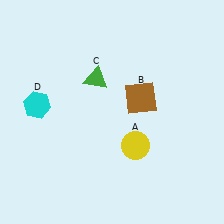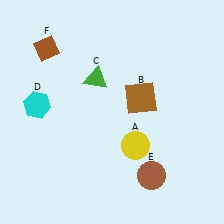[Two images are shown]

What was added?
A brown circle (E), a brown diamond (F) were added in Image 2.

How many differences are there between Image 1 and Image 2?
There are 2 differences between the two images.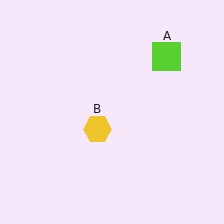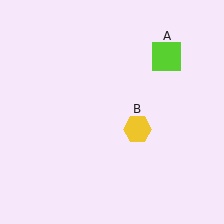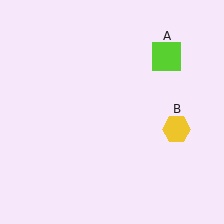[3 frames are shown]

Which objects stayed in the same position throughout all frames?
Lime square (object A) remained stationary.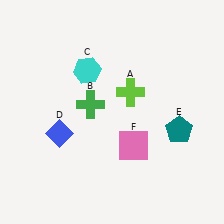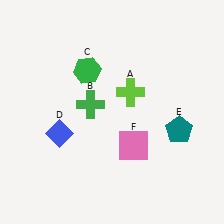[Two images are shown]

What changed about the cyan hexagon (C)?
In Image 1, C is cyan. In Image 2, it changed to green.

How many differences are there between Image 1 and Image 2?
There is 1 difference between the two images.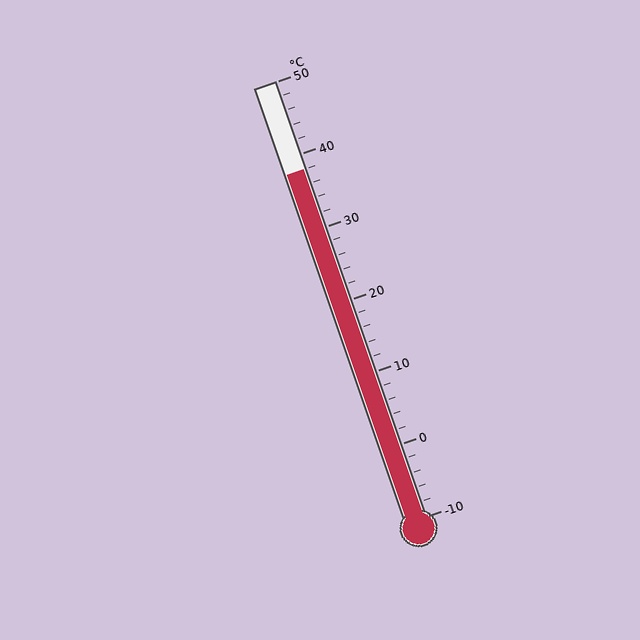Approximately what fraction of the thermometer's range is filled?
The thermometer is filled to approximately 80% of its range.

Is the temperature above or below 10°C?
The temperature is above 10°C.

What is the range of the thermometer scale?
The thermometer scale ranges from -10°C to 50°C.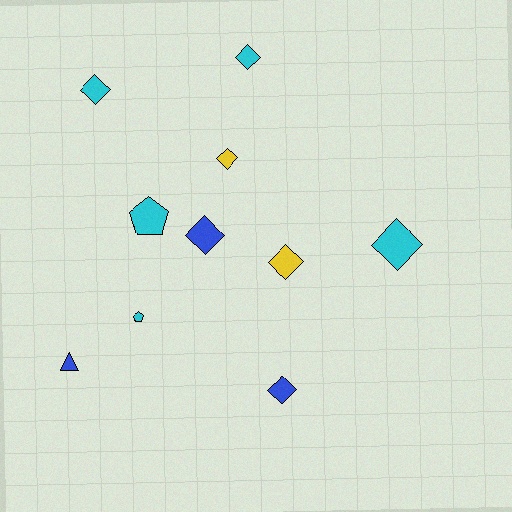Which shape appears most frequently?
Diamond, with 7 objects.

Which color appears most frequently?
Cyan, with 5 objects.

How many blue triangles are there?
There is 1 blue triangle.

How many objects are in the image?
There are 10 objects.